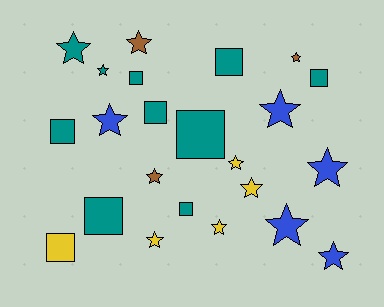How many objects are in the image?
There are 23 objects.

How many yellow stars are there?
There are 4 yellow stars.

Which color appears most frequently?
Teal, with 10 objects.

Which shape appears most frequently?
Star, with 14 objects.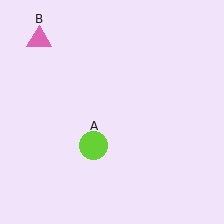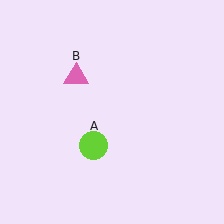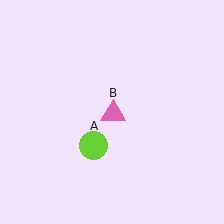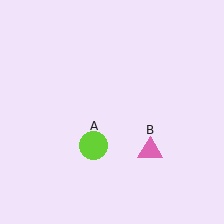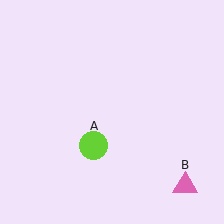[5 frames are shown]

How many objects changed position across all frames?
1 object changed position: pink triangle (object B).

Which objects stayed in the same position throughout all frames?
Lime circle (object A) remained stationary.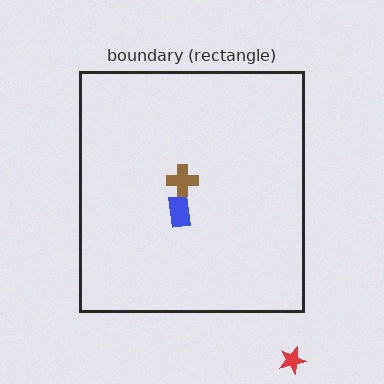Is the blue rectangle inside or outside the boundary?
Inside.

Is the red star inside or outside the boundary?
Outside.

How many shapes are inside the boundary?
2 inside, 1 outside.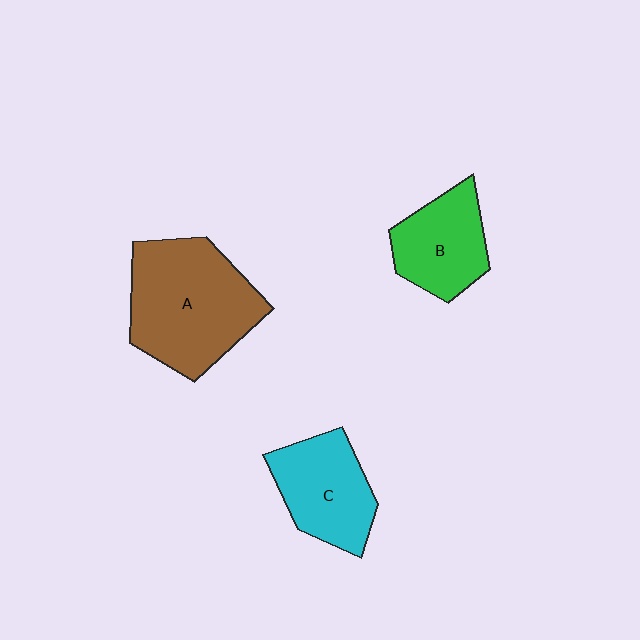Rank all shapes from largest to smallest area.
From largest to smallest: A (brown), C (cyan), B (green).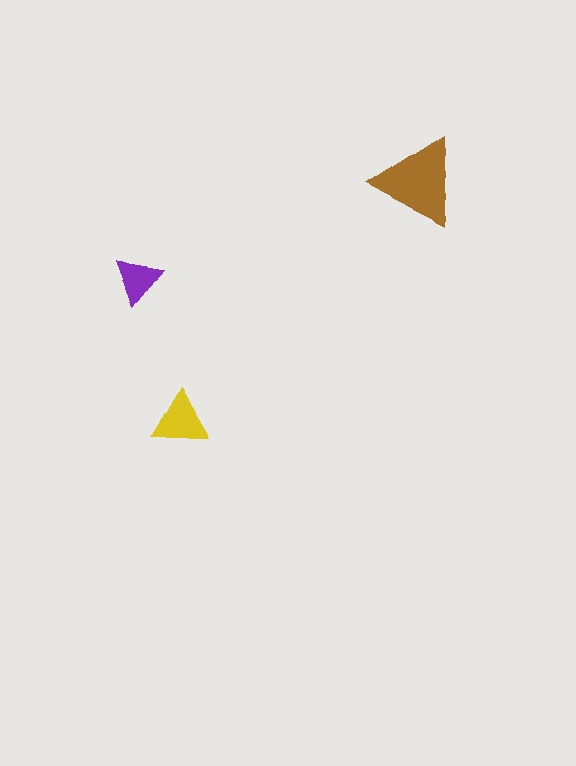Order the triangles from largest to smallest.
the brown one, the yellow one, the purple one.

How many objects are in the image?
There are 3 objects in the image.